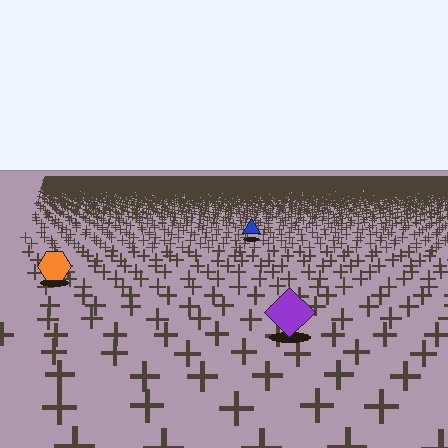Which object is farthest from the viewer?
The blue triangle is farthest from the viewer. It appears smaller and the ground texture around it is denser.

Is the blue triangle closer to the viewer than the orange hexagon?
No. The orange hexagon is closer — you can tell from the texture gradient: the ground texture is coarser near it.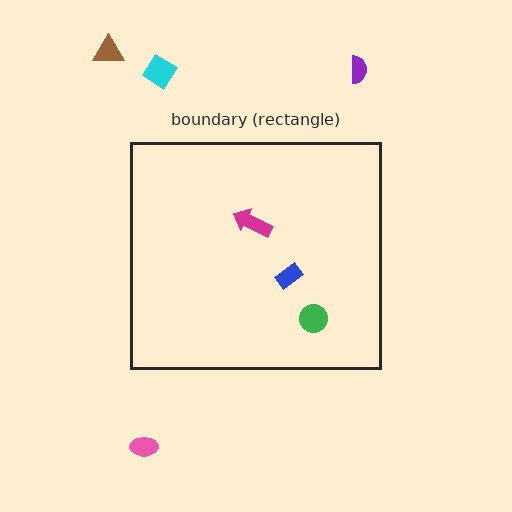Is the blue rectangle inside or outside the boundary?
Inside.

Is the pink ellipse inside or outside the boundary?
Outside.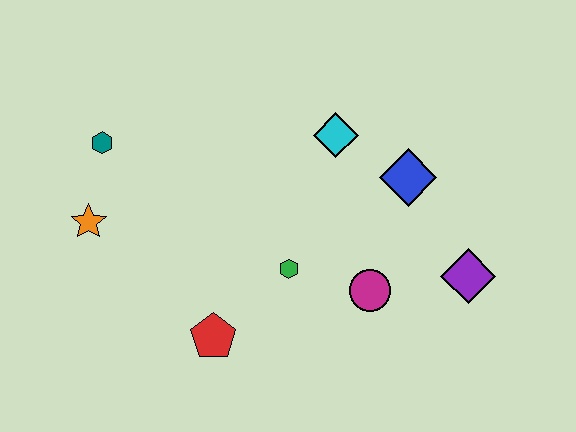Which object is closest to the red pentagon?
The green hexagon is closest to the red pentagon.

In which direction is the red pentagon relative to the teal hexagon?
The red pentagon is below the teal hexagon.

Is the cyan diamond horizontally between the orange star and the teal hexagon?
No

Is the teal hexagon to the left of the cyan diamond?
Yes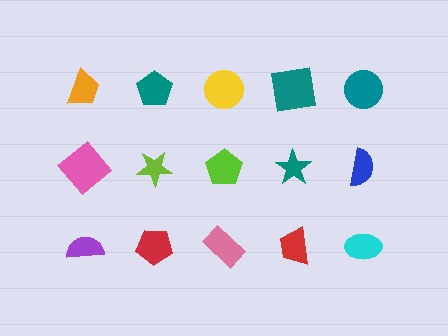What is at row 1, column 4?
A teal square.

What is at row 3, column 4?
A red trapezoid.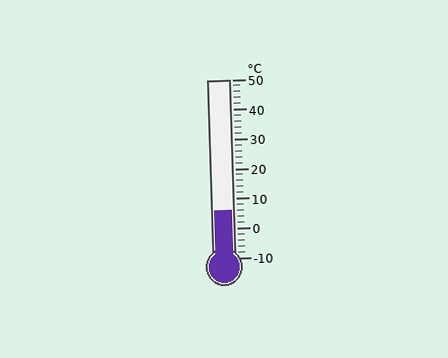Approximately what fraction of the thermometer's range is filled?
The thermometer is filled to approximately 25% of its range.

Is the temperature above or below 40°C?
The temperature is below 40°C.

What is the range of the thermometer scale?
The thermometer scale ranges from -10°C to 50°C.